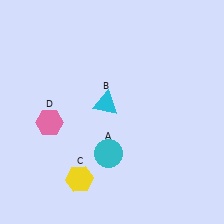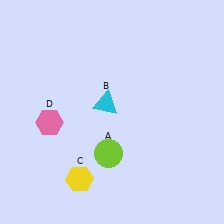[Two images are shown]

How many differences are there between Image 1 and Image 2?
There is 1 difference between the two images.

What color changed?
The circle (A) changed from cyan in Image 1 to lime in Image 2.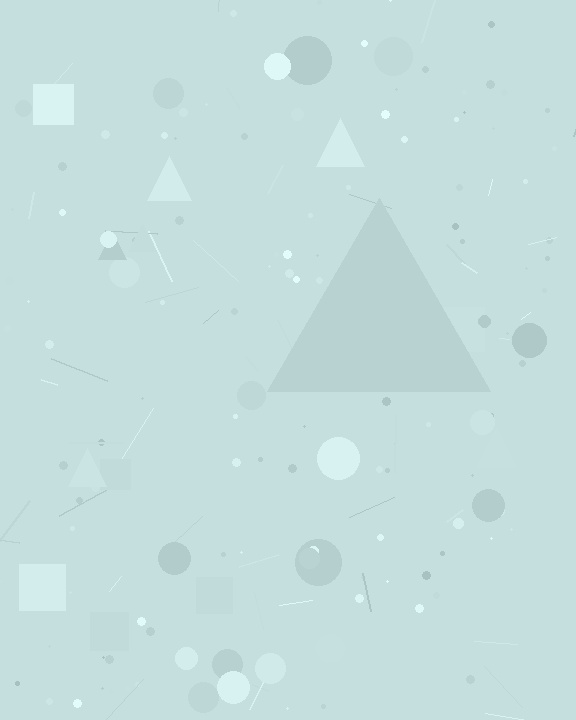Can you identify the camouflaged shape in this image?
The camouflaged shape is a triangle.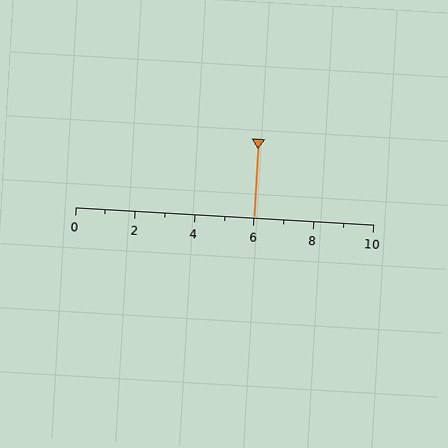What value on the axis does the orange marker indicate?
The marker indicates approximately 6.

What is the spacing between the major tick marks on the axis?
The major ticks are spaced 2 apart.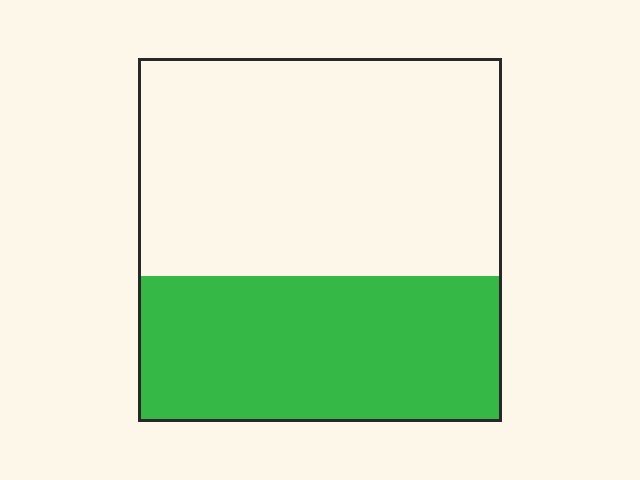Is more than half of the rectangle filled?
No.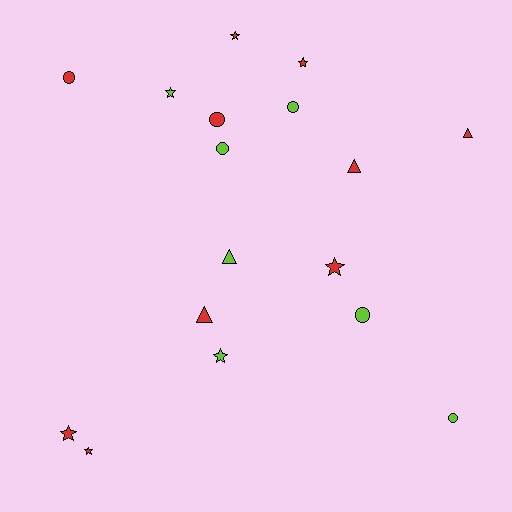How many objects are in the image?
There are 17 objects.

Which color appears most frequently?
Red, with 10 objects.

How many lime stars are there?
There are 2 lime stars.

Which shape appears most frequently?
Star, with 7 objects.